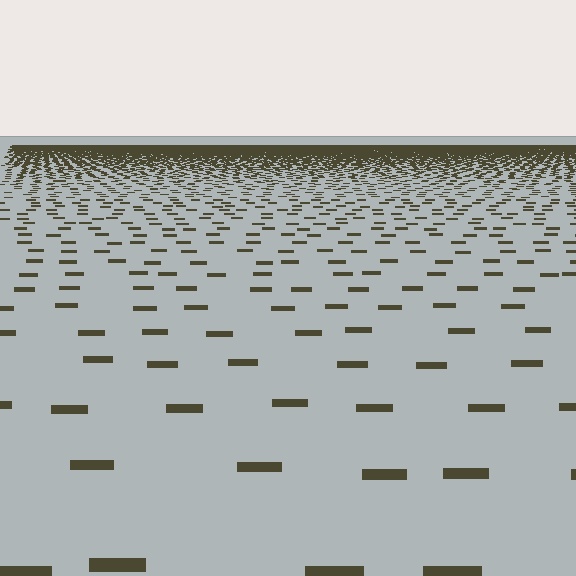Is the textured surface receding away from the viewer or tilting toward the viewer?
The surface is receding away from the viewer. Texture elements get smaller and denser toward the top.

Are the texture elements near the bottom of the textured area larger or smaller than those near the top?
Larger. Near the bottom, elements are closer to the viewer and appear at a bigger on-screen size.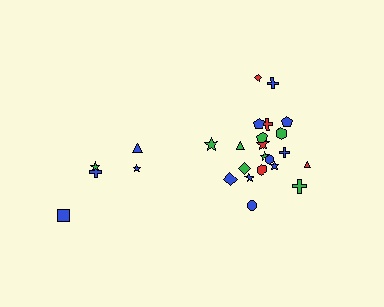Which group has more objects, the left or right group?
The right group.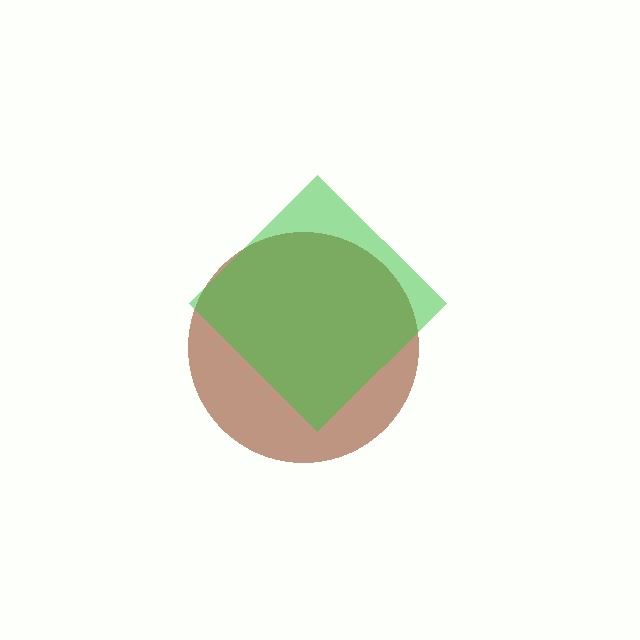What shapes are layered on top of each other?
The layered shapes are: a brown circle, a green diamond.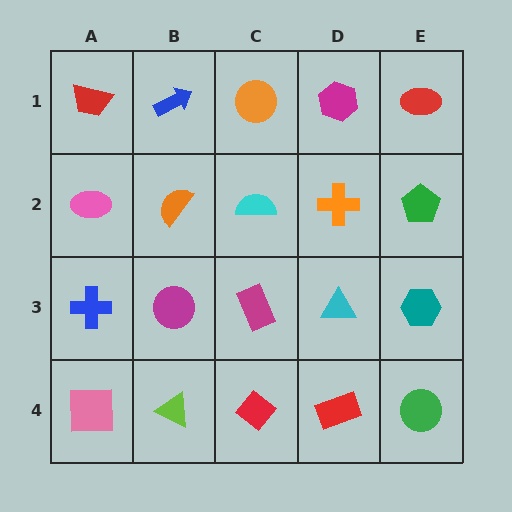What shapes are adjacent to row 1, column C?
A cyan semicircle (row 2, column C), a blue arrow (row 1, column B), a magenta hexagon (row 1, column D).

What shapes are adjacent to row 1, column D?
An orange cross (row 2, column D), an orange circle (row 1, column C), a red ellipse (row 1, column E).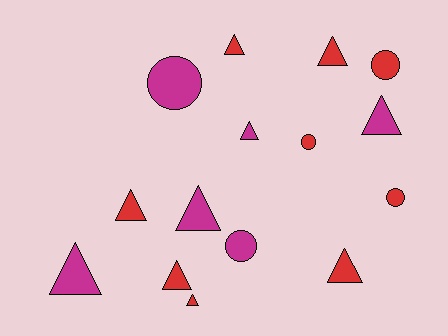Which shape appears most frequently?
Triangle, with 10 objects.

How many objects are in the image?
There are 15 objects.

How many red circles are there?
There are 3 red circles.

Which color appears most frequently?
Red, with 9 objects.